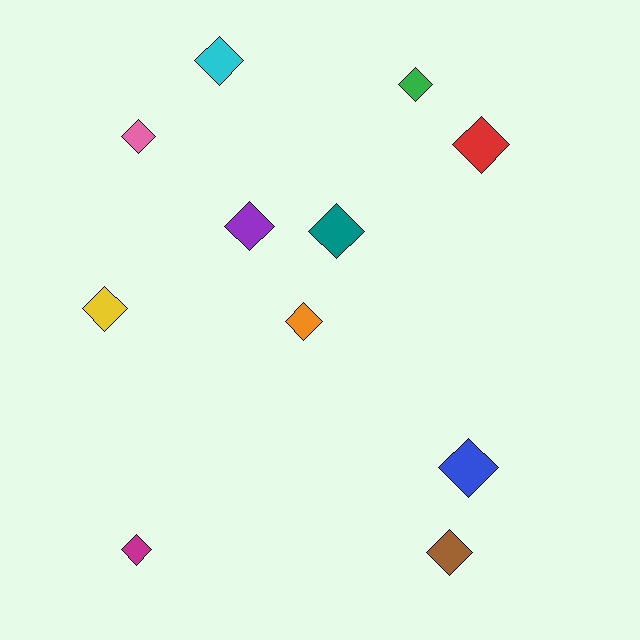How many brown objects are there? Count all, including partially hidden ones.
There is 1 brown object.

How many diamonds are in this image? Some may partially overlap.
There are 11 diamonds.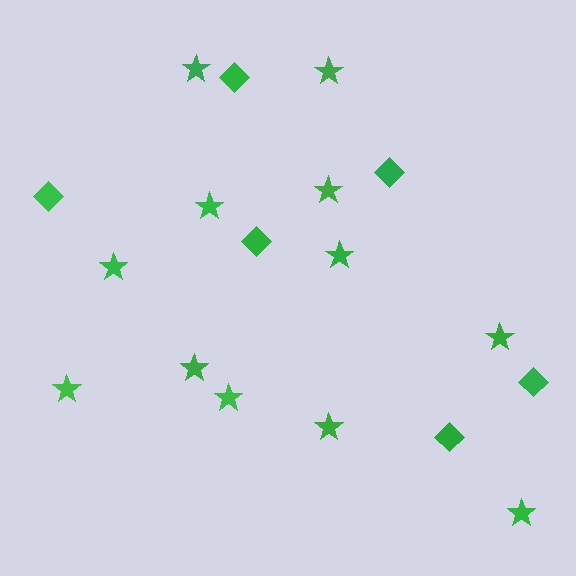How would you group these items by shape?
There are 2 groups: one group of stars (12) and one group of diamonds (6).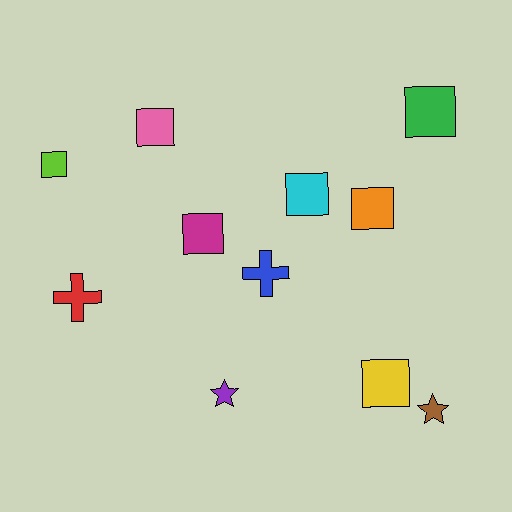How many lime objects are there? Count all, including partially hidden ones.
There is 1 lime object.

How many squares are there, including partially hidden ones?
There are 7 squares.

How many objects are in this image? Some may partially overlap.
There are 11 objects.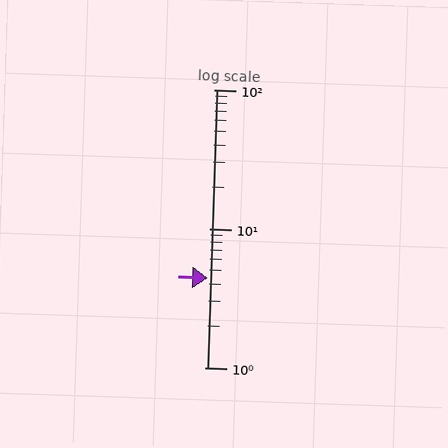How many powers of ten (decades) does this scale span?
The scale spans 2 decades, from 1 to 100.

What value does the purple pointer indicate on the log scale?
The pointer indicates approximately 4.4.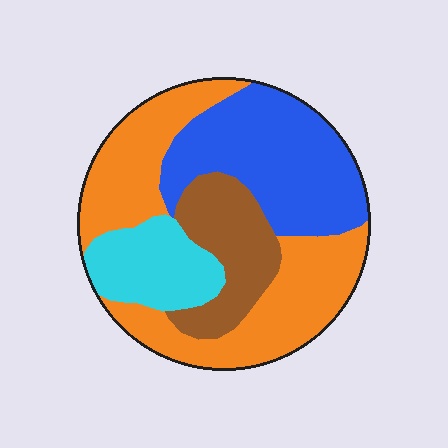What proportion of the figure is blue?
Blue covers roughly 30% of the figure.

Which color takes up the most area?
Orange, at roughly 40%.